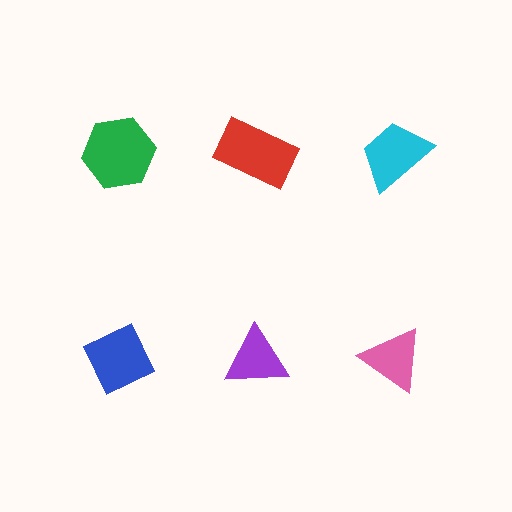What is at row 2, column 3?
A pink triangle.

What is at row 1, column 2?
A red rectangle.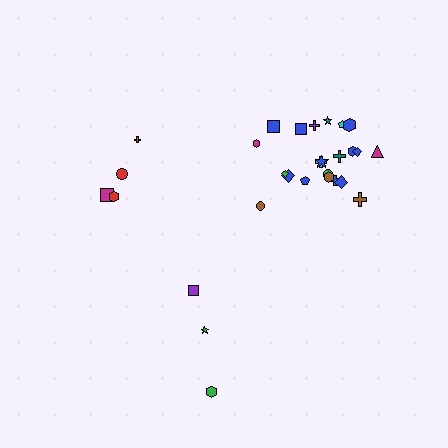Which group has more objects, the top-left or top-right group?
The top-right group.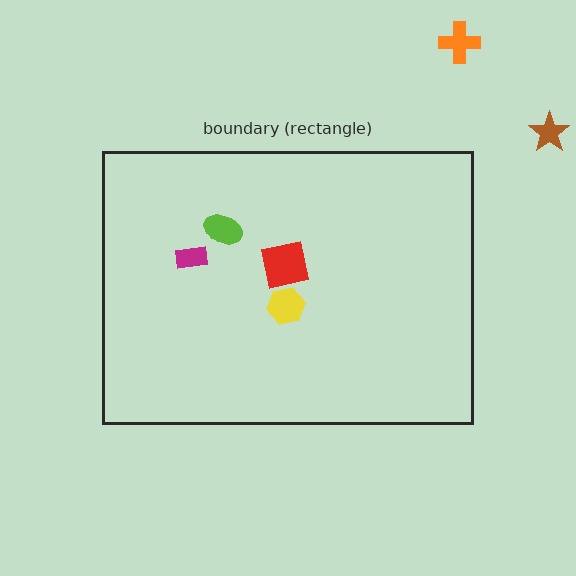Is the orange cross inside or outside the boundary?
Outside.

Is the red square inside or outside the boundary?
Inside.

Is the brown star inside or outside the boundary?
Outside.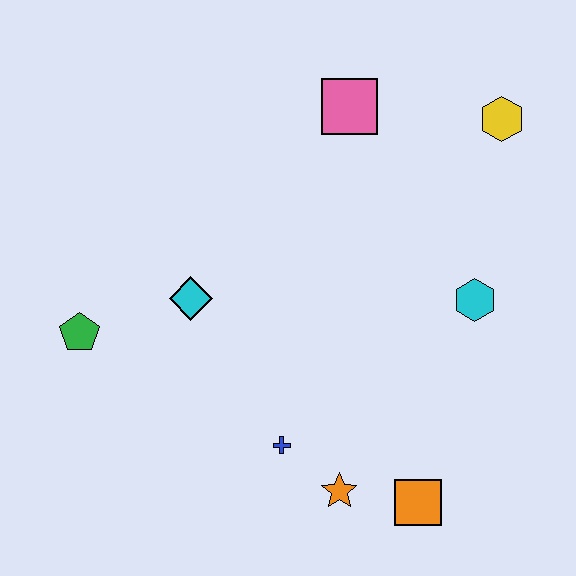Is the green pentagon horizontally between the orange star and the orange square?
No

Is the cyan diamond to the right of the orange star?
No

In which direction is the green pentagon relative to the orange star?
The green pentagon is to the left of the orange star.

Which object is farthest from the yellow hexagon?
The green pentagon is farthest from the yellow hexagon.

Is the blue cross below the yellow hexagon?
Yes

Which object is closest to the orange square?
The orange star is closest to the orange square.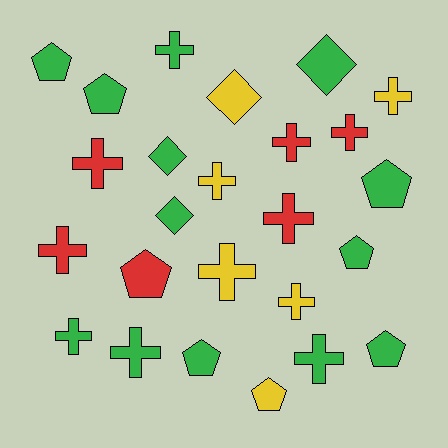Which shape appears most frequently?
Cross, with 13 objects.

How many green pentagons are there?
There are 6 green pentagons.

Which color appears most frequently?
Green, with 13 objects.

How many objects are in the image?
There are 25 objects.